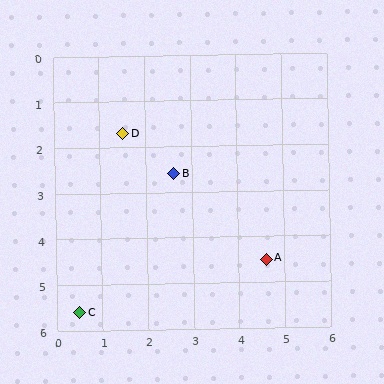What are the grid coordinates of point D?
Point D is at approximately (1.5, 1.7).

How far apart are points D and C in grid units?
Points D and C are about 4.0 grid units apart.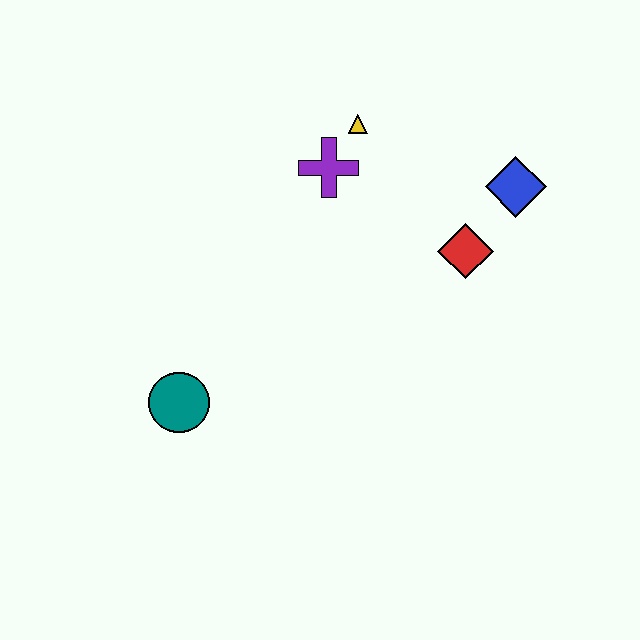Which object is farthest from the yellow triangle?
The teal circle is farthest from the yellow triangle.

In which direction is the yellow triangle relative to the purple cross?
The yellow triangle is above the purple cross.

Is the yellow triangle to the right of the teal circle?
Yes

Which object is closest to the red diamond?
The blue diamond is closest to the red diamond.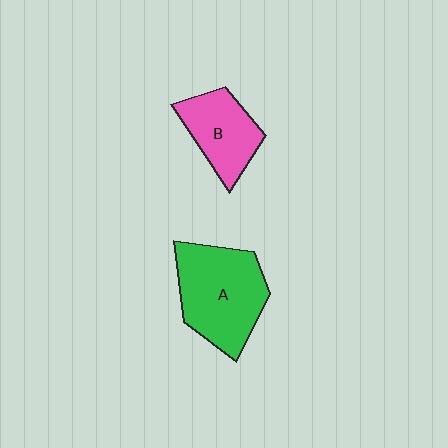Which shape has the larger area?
Shape A (green).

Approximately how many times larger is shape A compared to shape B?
Approximately 1.5 times.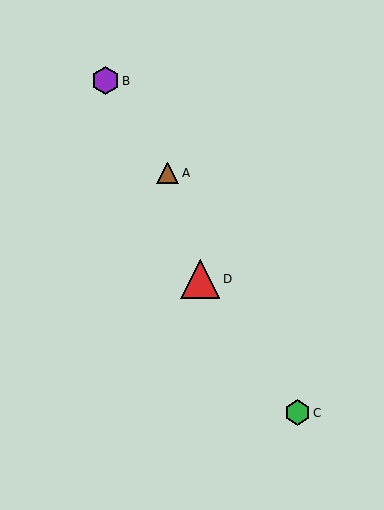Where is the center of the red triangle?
The center of the red triangle is at (200, 279).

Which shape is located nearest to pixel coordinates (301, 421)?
The green hexagon (labeled C) at (297, 413) is nearest to that location.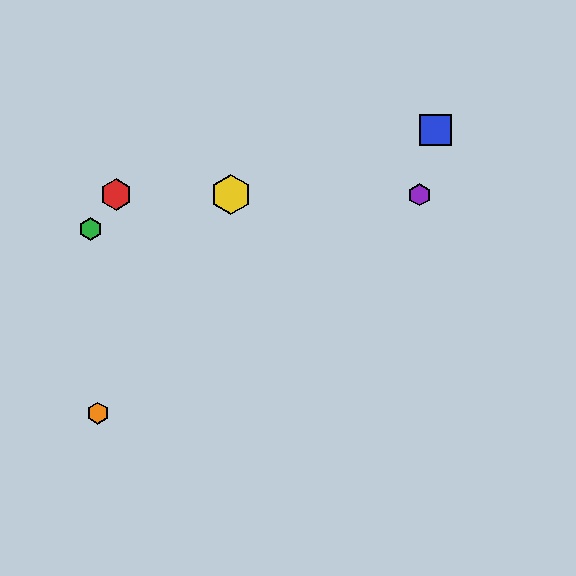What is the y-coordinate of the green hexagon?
The green hexagon is at y≈229.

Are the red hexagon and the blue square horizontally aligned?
No, the red hexagon is at y≈195 and the blue square is at y≈130.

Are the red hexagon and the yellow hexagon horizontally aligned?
Yes, both are at y≈195.